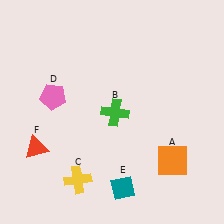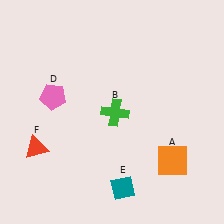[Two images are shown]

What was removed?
The yellow cross (C) was removed in Image 2.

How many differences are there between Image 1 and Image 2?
There is 1 difference between the two images.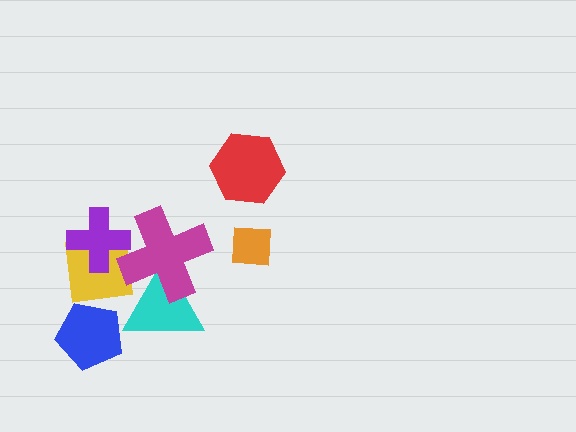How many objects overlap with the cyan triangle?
2 objects overlap with the cyan triangle.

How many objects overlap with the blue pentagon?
1 object overlaps with the blue pentagon.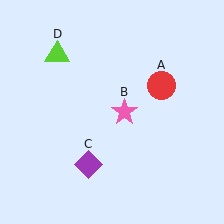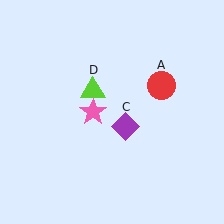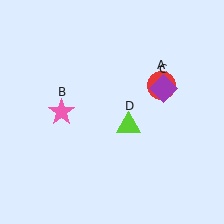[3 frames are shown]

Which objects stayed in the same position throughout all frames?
Red circle (object A) remained stationary.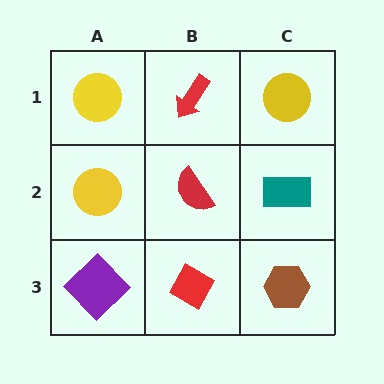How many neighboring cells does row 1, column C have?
2.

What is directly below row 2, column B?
A red diamond.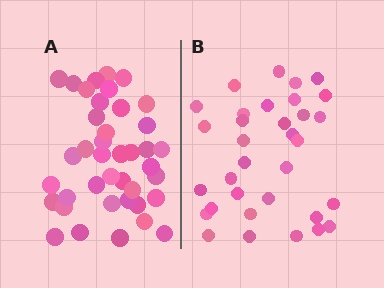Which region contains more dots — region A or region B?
Region A (the left region) has more dots.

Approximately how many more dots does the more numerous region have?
Region A has roughly 8 or so more dots than region B.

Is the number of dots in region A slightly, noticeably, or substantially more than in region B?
Region A has only slightly more — the two regions are fairly close. The ratio is roughly 1.2 to 1.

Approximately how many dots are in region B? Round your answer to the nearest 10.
About 30 dots. (The exact count is 33, which rounds to 30.)